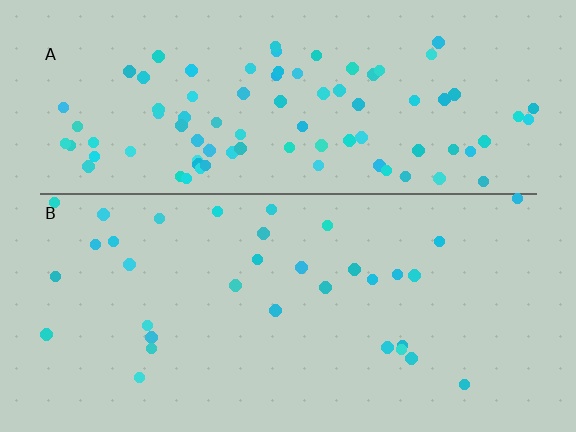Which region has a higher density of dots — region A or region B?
A (the top).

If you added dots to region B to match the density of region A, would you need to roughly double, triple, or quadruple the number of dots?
Approximately triple.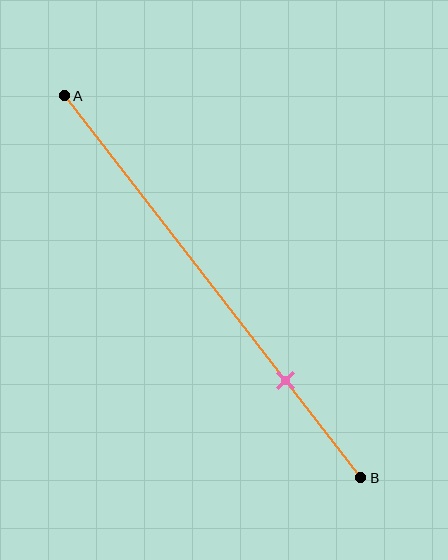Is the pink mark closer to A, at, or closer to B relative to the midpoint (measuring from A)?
The pink mark is closer to point B than the midpoint of segment AB.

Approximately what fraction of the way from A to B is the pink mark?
The pink mark is approximately 75% of the way from A to B.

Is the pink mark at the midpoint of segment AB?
No, the mark is at about 75% from A, not at the 50% midpoint.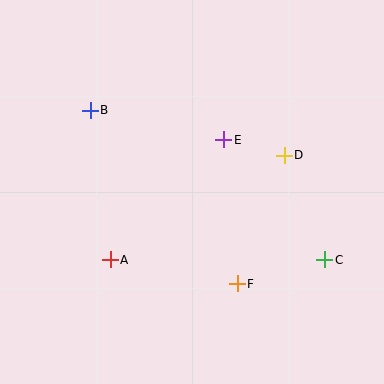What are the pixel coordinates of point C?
Point C is at (325, 260).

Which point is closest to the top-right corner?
Point D is closest to the top-right corner.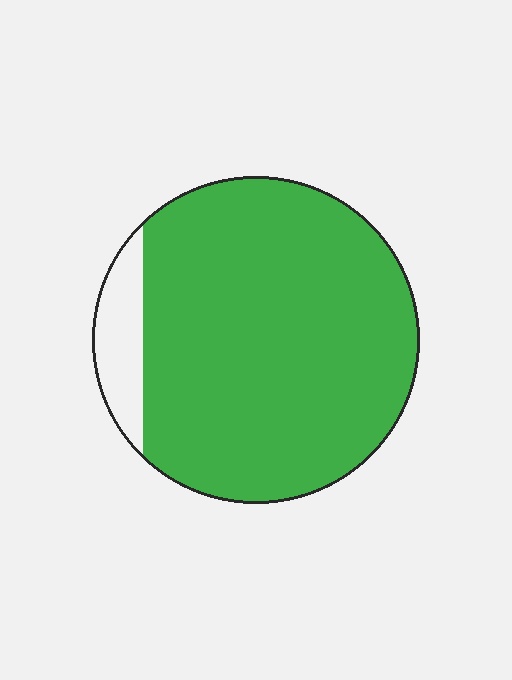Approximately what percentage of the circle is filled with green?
Approximately 90%.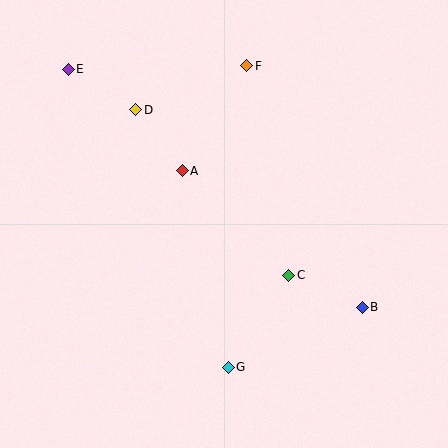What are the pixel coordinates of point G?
Point G is at (228, 367).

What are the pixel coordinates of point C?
Point C is at (289, 275).